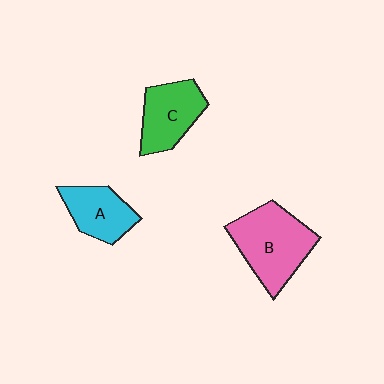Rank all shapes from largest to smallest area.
From largest to smallest: B (pink), C (green), A (cyan).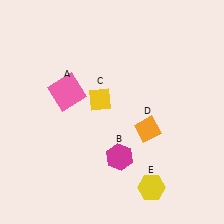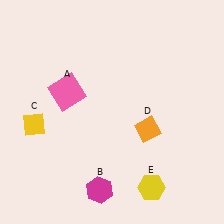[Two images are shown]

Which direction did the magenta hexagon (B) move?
The magenta hexagon (B) moved down.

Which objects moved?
The objects that moved are: the magenta hexagon (B), the yellow diamond (C).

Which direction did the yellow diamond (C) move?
The yellow diamond (C) moved left.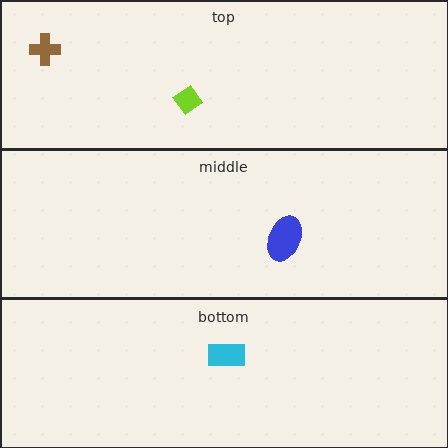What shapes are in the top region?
The brown cross, the lime diamond.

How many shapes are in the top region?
2.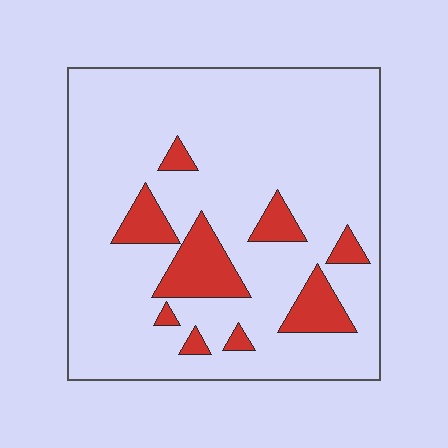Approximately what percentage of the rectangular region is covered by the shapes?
Approximately 15%.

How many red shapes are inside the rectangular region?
9.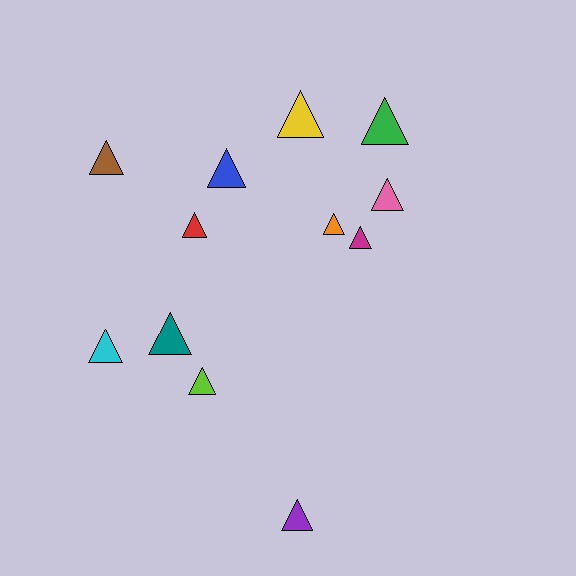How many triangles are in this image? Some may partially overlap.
There are 12 triangles.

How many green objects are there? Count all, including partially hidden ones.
There is 1 green object.